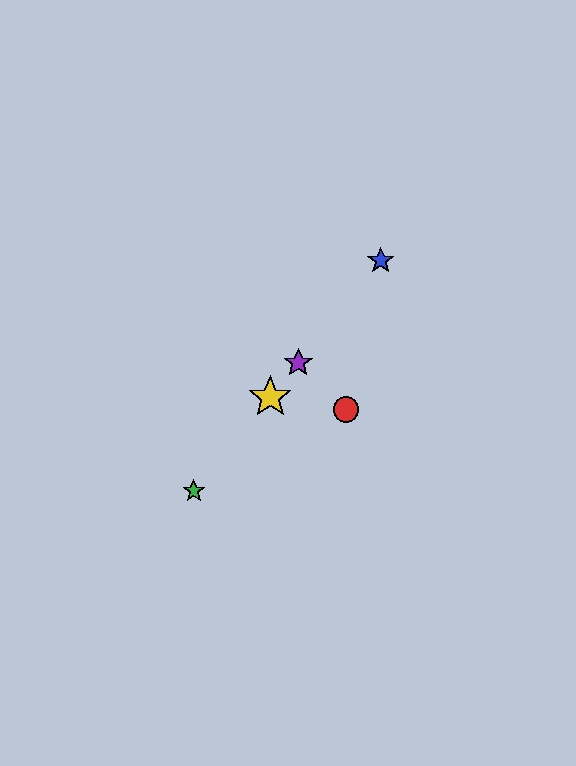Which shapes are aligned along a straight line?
The blue star, the green star, the yellow star, the purple star are aligned along a straight line.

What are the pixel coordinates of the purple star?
The purple star is at (298, 363).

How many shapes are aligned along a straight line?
4 shapes (the blue star, the green star, the yellow star, the purple star) are aligned along a straight line.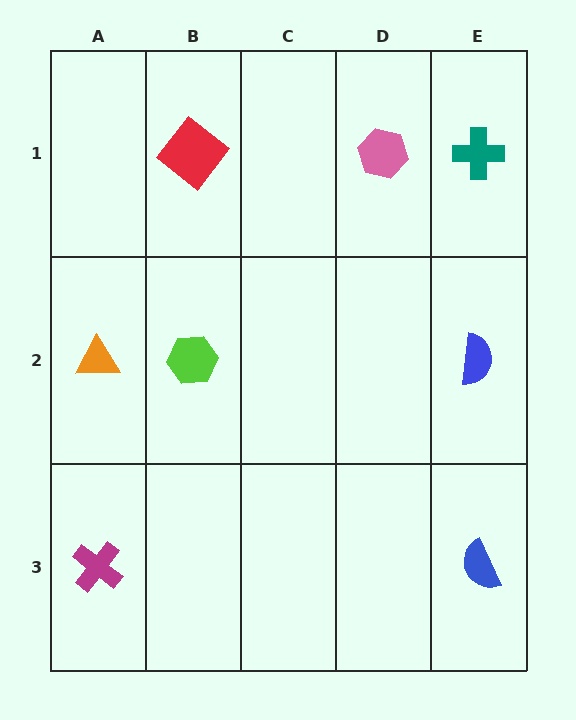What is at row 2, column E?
A blue semicircle.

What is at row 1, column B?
A red diamond.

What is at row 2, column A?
An orange triangle.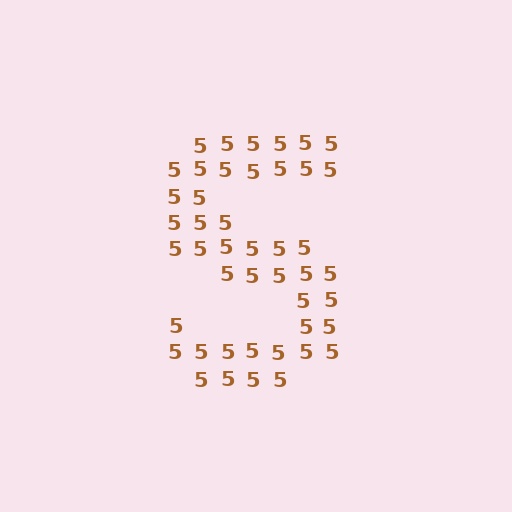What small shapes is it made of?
It is made of small digit 5's.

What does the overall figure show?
The overall figure shows the letter S.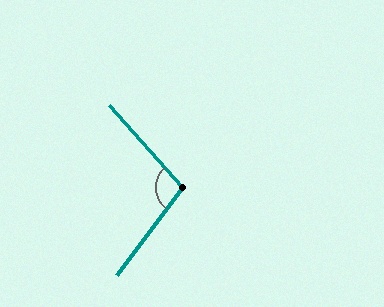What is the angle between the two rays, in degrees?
Approximately 101 degrees.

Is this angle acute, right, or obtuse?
It is obtuse.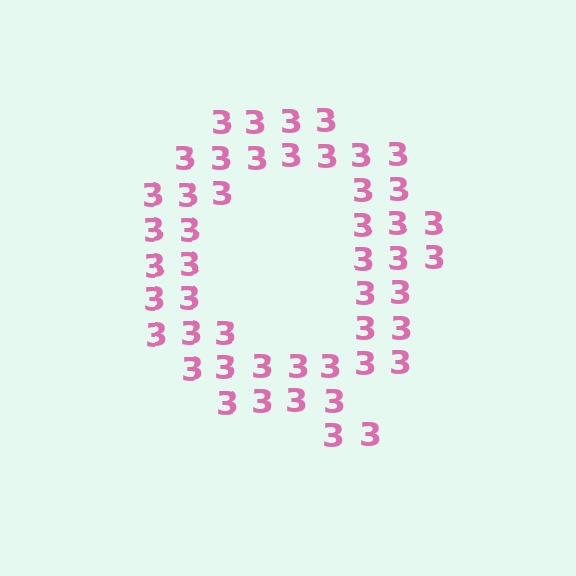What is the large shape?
The large shape is the letter Q.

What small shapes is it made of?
It is made of small digit 3's.